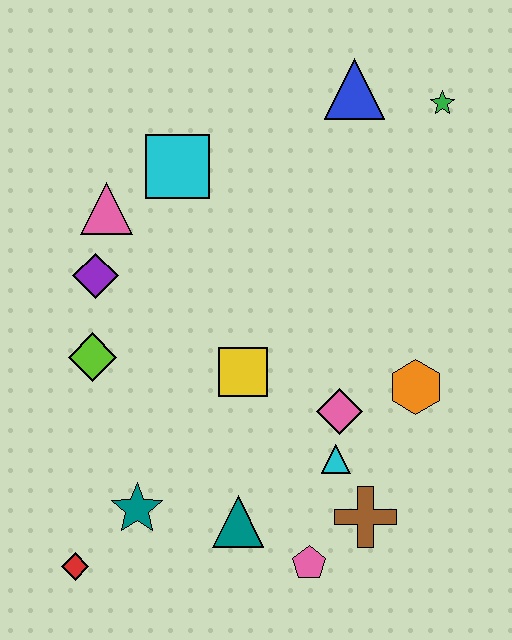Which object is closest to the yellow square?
The pink diamond is closest to the yellow square.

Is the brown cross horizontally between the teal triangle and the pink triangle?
No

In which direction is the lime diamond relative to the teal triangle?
The lime diamond is above the teal triangle.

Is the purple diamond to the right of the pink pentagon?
No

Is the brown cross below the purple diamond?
Yes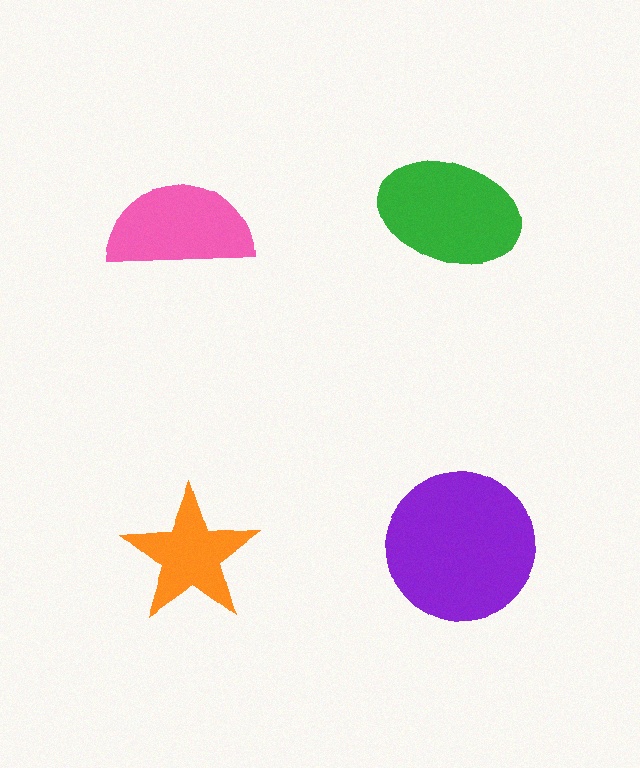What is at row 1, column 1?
A pink semicircle.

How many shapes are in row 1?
2 shapes.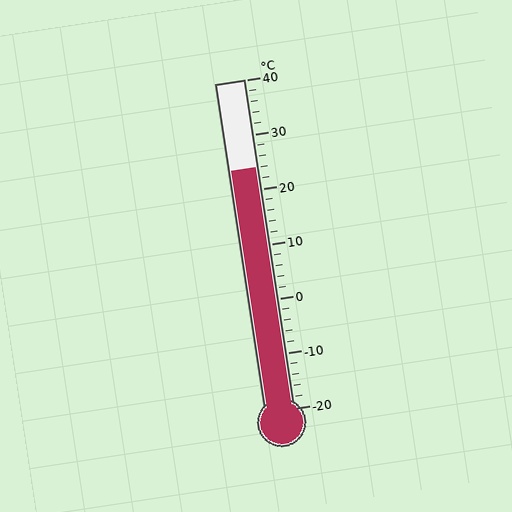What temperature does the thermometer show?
The thermometer shows approximately 24°C.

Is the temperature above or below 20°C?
The temperature is above 20°C.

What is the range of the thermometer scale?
The thermometer scale ranges from -20°C to 40°C.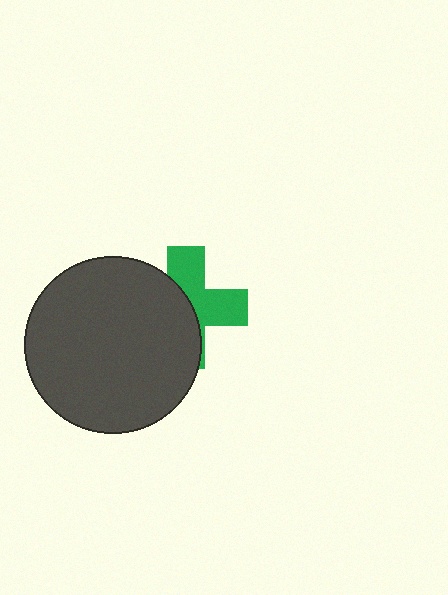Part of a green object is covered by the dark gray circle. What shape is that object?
It is a cross.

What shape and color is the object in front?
The object in front is a dark gray circle.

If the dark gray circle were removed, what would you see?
You would see the complete green cross.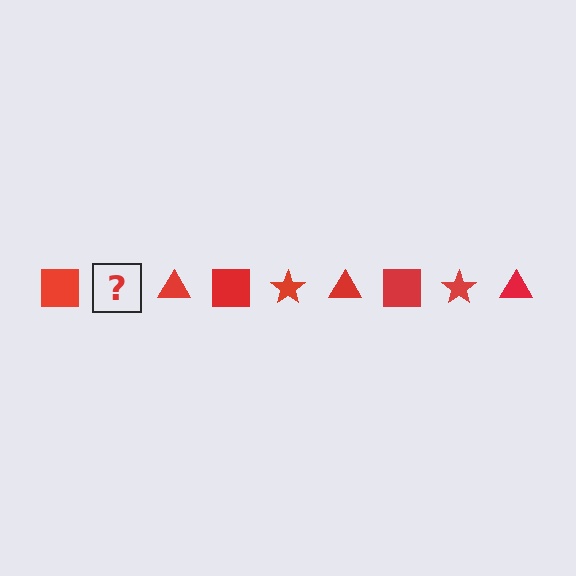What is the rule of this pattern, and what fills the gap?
The rule is that the pattern cycles through square, star, triangle shapes in red. The gap should be filled with a red star.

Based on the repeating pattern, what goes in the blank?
The blank should be a red star.